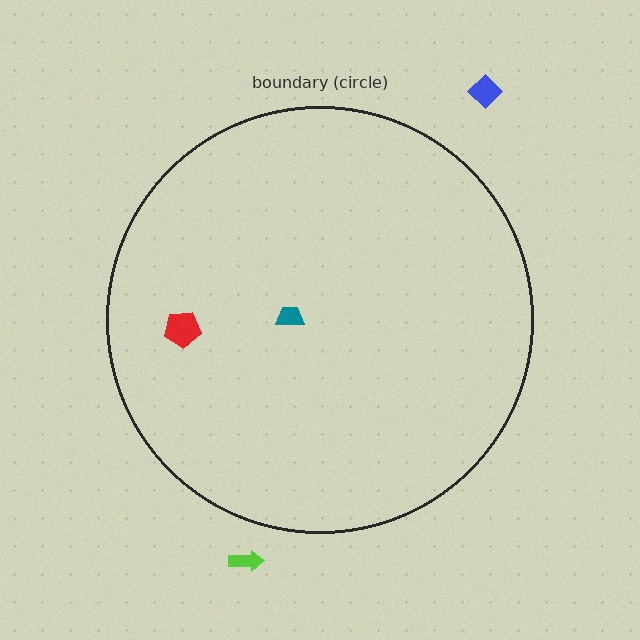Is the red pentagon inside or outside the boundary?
Inside.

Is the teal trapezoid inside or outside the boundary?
Inside.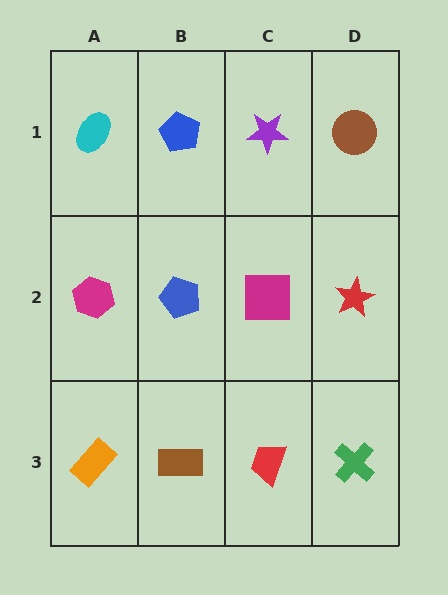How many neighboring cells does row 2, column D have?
3.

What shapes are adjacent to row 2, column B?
A blue pentagon (row 1, column B), a brown rectangle (row 3, column B), a magenta hexagon (row 2, column A), a magenta square (row 2, column C).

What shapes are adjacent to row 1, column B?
A blue pentagon (row 2, column B), a cyan ellipse (row 1, column A), a purple star (row 1, column C).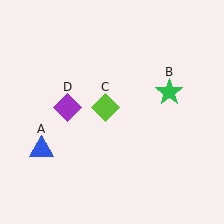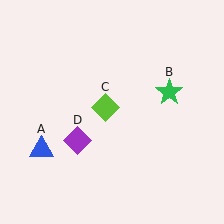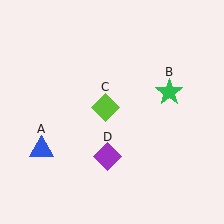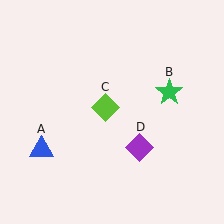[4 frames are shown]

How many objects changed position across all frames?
1 object changed position: purple diamond (object D).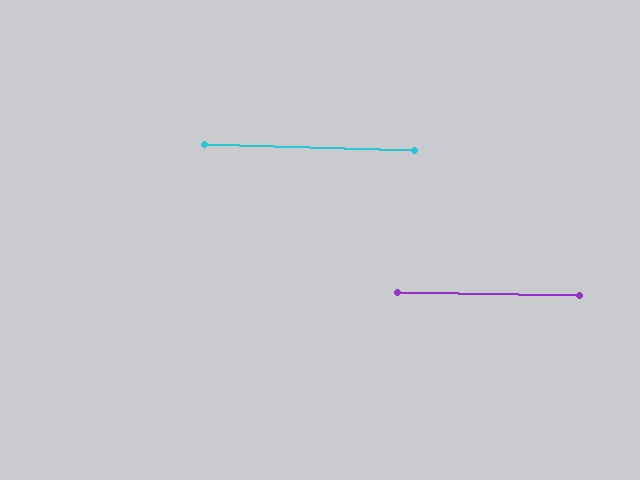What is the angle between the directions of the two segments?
Approximately 1 degree.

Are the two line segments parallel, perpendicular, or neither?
Parallel — their directions differ by only 0.8°.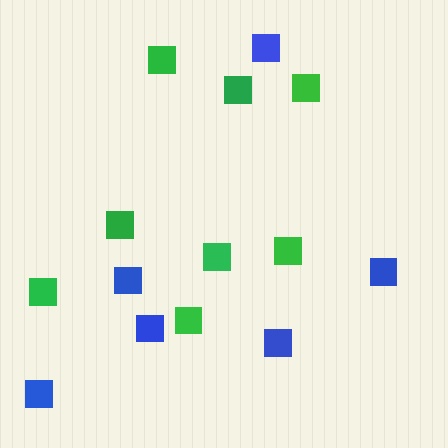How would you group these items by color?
There are 2 groups: one group of green squares (8) and one group of blue squares (6).